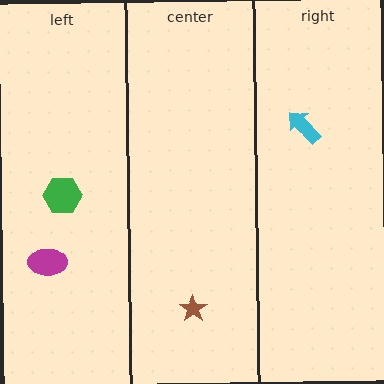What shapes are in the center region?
The brown star.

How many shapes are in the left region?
2.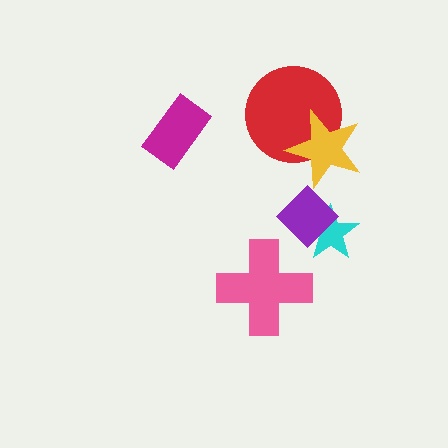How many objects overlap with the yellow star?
1 object overlaps with the yellow star.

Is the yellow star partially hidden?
No, no other shape covers it.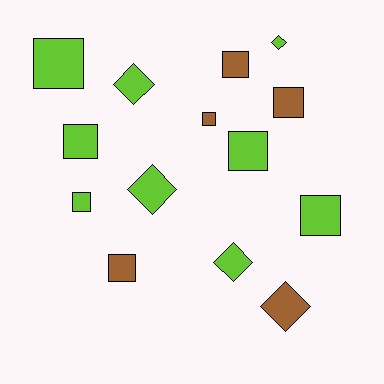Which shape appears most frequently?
Square, with 9 objects.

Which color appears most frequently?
Lime, with 9 objects.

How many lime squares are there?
There are 5 lime squares.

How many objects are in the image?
There are 14 objects.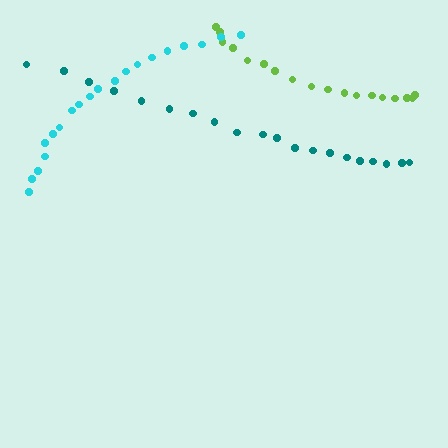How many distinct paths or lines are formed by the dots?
There are 3 distinct paths.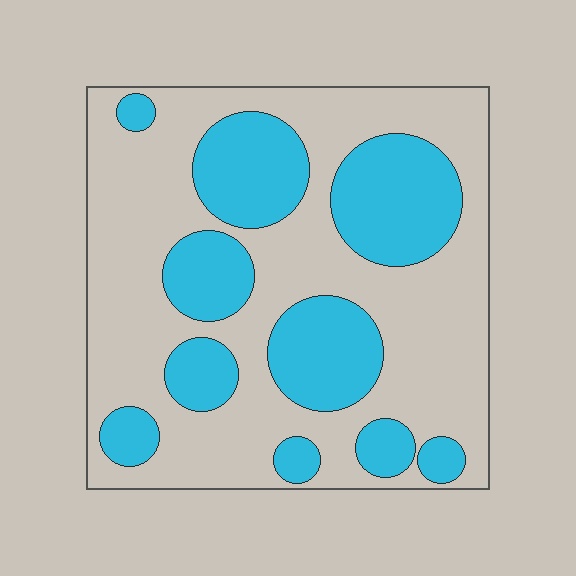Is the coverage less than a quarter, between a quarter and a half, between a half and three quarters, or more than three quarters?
Between a quarter and a half.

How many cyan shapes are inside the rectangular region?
10.